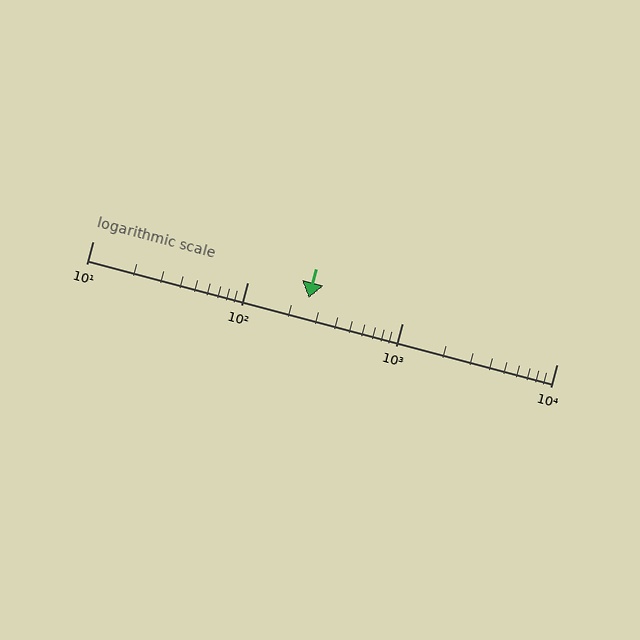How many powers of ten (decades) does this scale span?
The scale spans 3 decades, from 10 to 10000.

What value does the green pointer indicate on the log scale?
The pointer indicates approximately 250.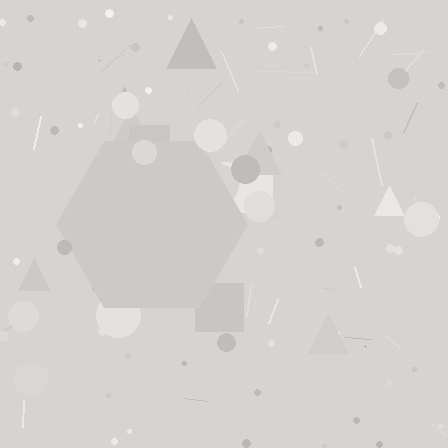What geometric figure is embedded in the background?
A hexagon is embedded in the background.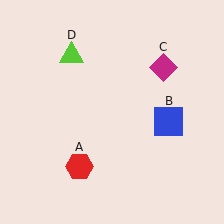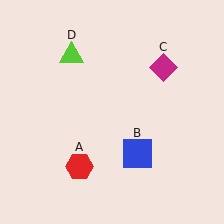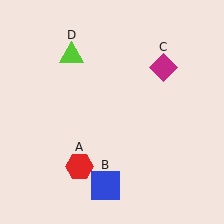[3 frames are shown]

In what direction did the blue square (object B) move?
The blue square (object B) moved down and to the left.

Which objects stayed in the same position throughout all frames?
Red hexagon (object A) and magenta diamond (object C) and lime triangle (object D) remained stationary.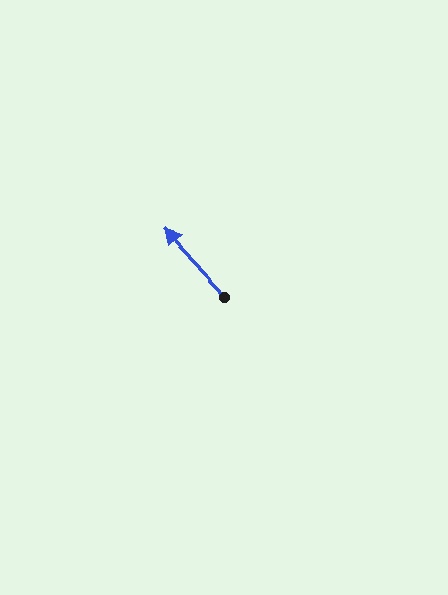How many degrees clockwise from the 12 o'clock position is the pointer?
Approximately 318 degrees.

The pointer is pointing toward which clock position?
Roughly 11 o'clock.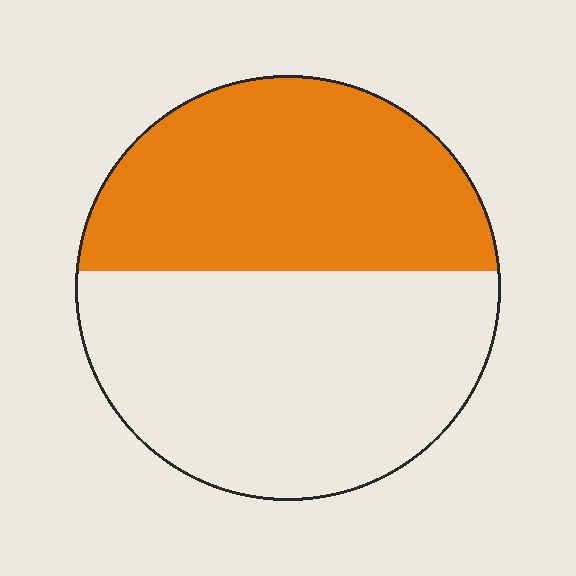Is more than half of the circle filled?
No.